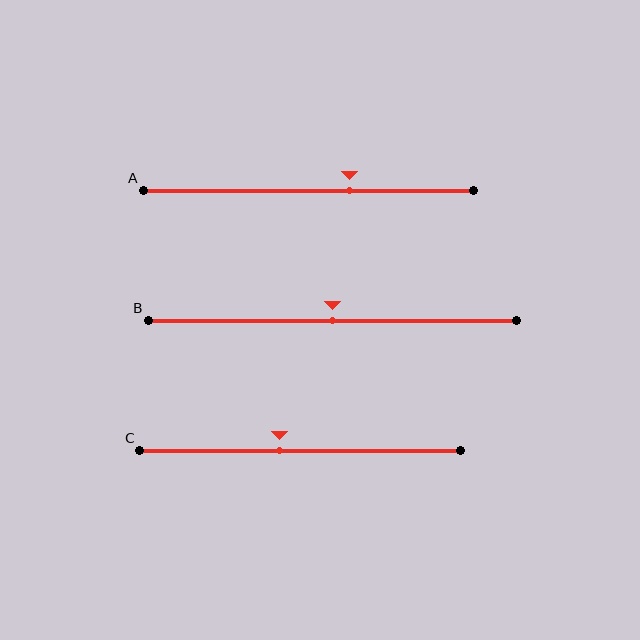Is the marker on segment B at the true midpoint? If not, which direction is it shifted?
Yes, the marker on segment B is at the true midpoint.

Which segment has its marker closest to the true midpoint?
Segment B has its marker closest to the true midpoint.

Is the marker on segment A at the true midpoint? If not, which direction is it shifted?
No, the marker on segment A is shifted to the right by about 12% of the segment length.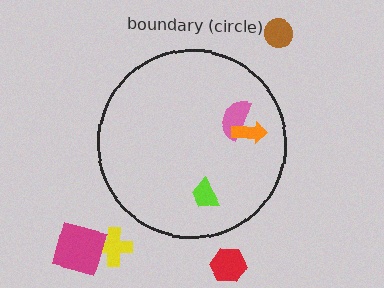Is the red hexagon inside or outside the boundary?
Outside.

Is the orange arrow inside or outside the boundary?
Inside.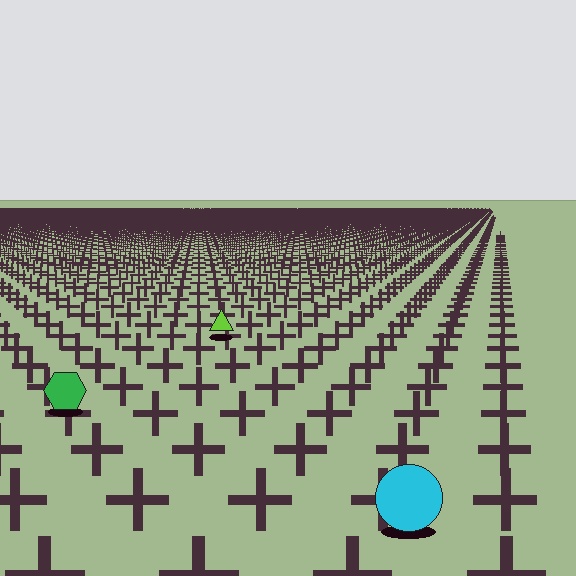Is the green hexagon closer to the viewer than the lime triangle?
Yes. The green hexagon is closer — you can tell from the texture gradient: the ground texture is coarser near it.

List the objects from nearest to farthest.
From nearest to farthest: the cyan circle, the green hexagon, the lime triangle.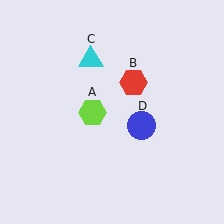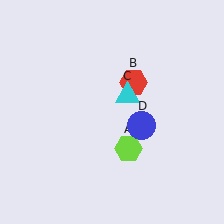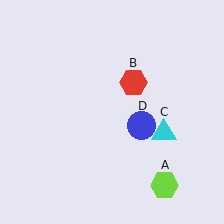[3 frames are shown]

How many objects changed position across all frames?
2 objects changed position: lime hexagon (object A), cyan triangle (object C).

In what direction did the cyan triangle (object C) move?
The cyan triangle (object C) moved down and to the right.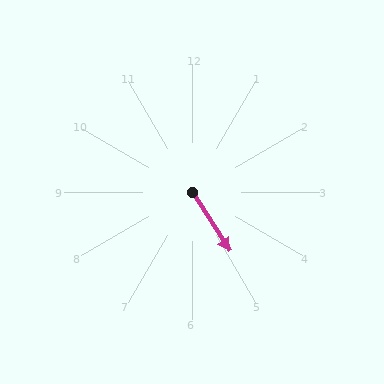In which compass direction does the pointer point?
Southeast.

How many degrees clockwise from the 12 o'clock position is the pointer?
Approximately 147 degrees.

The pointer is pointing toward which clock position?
Roughly 5 o'clock.